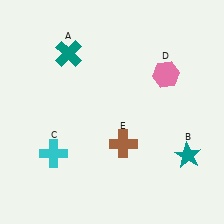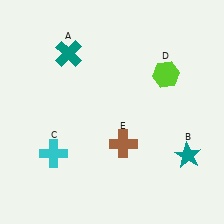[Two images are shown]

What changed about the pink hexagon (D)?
In Image 1, D is pink. In Image 2, it changed to lime.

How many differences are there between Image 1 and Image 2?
There is 1 difference between the two images.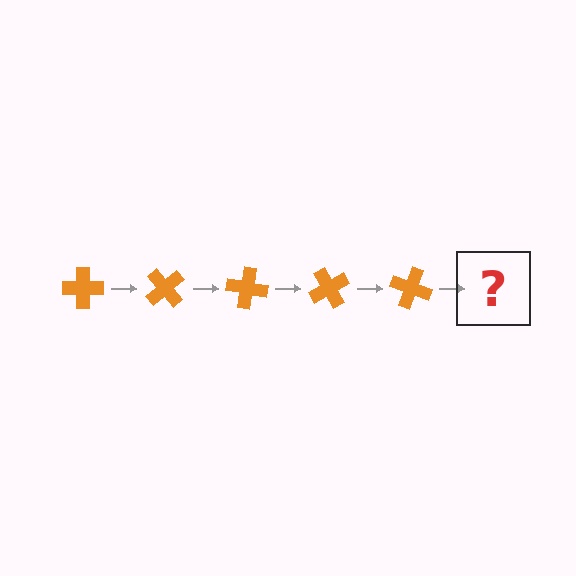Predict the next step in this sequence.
The next step is an orange cross rotated 250 degrees.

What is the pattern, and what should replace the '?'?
The pattern is that the cross rotates 50 degrees each step. The '?' should be an orange cross rotated 250 degrees.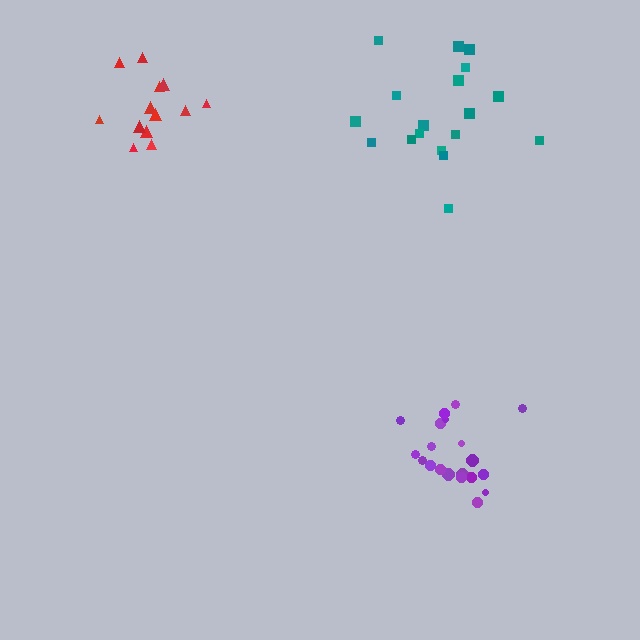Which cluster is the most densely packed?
Purple.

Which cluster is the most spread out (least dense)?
Teal.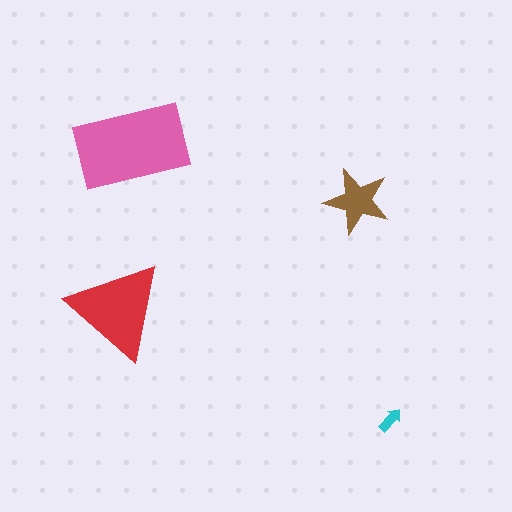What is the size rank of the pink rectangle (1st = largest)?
1st.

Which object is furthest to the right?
The cyan arrow is rightmost.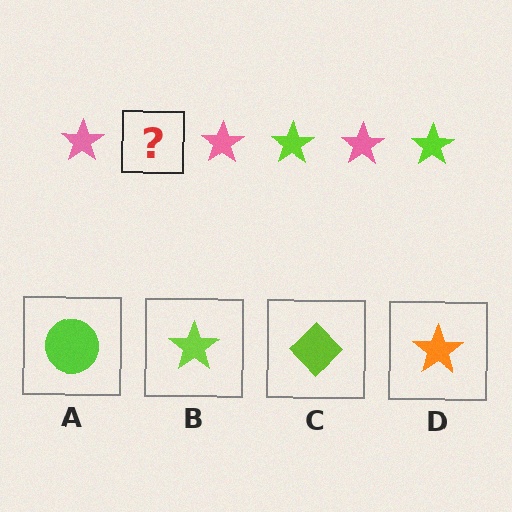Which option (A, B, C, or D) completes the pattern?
B.